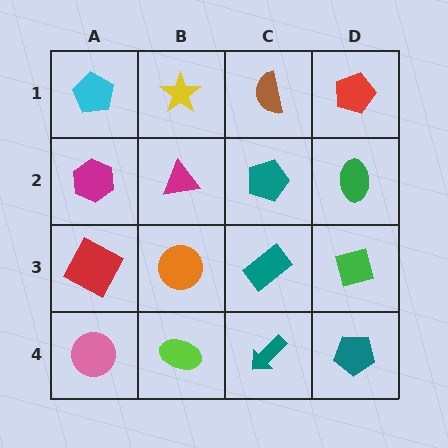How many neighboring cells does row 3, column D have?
3.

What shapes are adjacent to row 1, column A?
A magenta hexagon (row 2, column A), a yellow star (row 1, column B).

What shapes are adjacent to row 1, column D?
A green ellipse (row 2, column D), a brown semicircle (row 1, column C).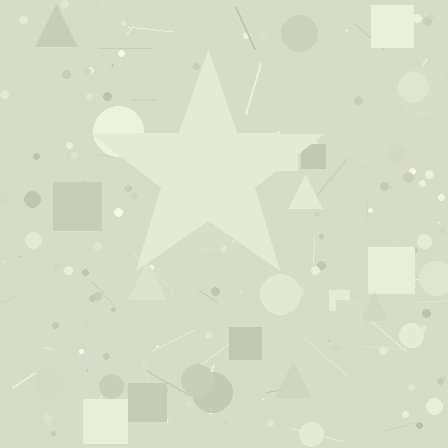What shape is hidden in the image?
A star is hidden in the image.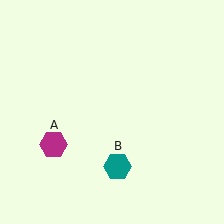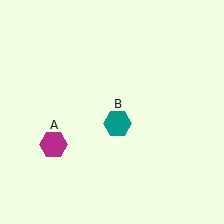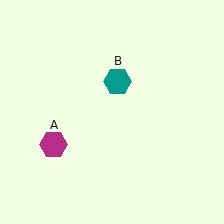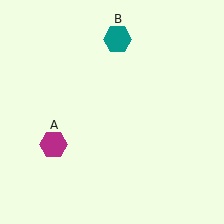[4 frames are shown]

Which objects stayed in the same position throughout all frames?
Magenta hexagon (object A) remained stationary.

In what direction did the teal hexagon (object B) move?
The teal hexagon (object B) moved up.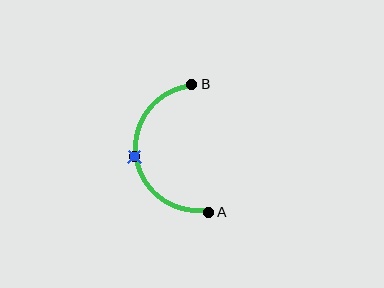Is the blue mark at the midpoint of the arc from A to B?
Yes. The blue mark lies on the arc at equal arc-length from both A and B — it is the arc midpoint.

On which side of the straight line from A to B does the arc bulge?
The arc bulges to the left of the straight line connecting A and B.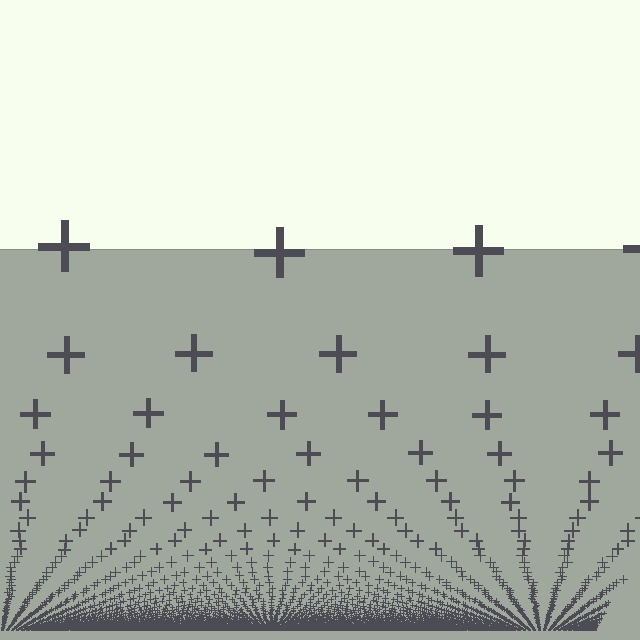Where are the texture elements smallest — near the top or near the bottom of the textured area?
Near the bottom.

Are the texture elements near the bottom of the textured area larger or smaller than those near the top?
Smaller. The gradient is inverted — elements near the bottom are smaller and denser.